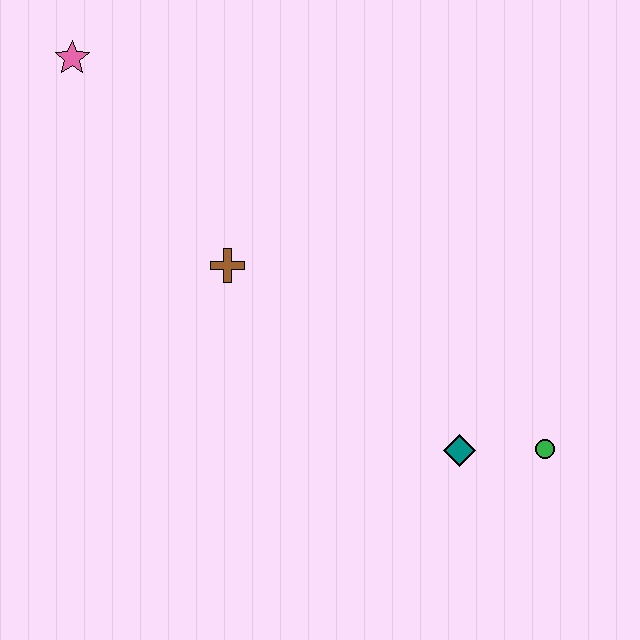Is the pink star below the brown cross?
No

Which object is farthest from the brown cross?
The green circle is farthest from the brown cross.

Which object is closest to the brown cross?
The pink star is closest to the brown cross.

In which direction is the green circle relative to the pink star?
The green circle is to the right of the pink star.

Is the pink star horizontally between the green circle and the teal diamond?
No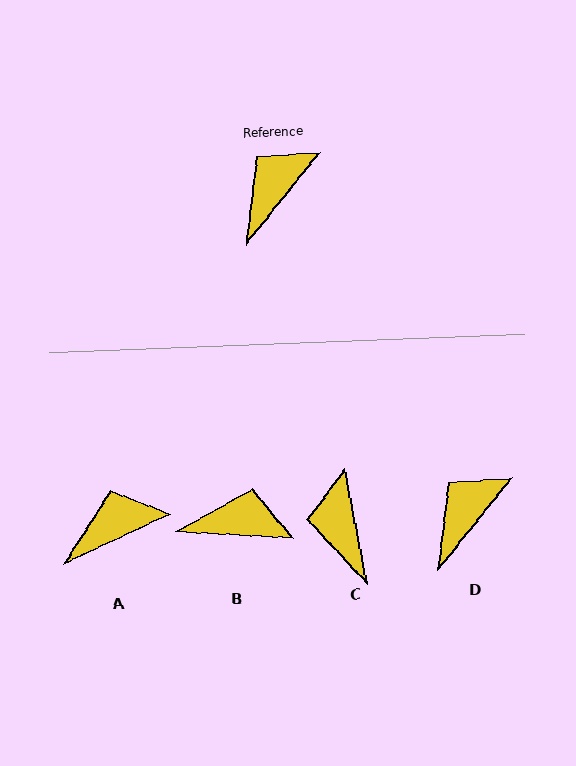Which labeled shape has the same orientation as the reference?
D.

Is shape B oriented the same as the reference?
No, it is off by about 54 degrees.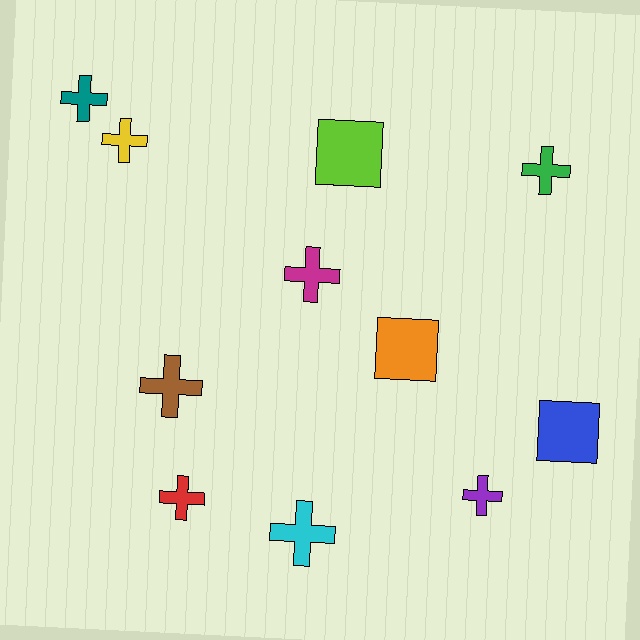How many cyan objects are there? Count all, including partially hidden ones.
There is 1 cyan object.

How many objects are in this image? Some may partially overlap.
There are 11 objects.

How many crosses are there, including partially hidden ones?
There are 8 crosses.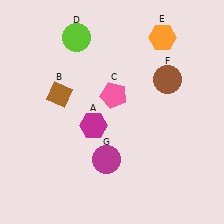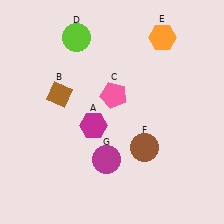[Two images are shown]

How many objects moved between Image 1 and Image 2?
1 object moved between the two images.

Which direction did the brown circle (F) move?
The brown circle (F) moved down.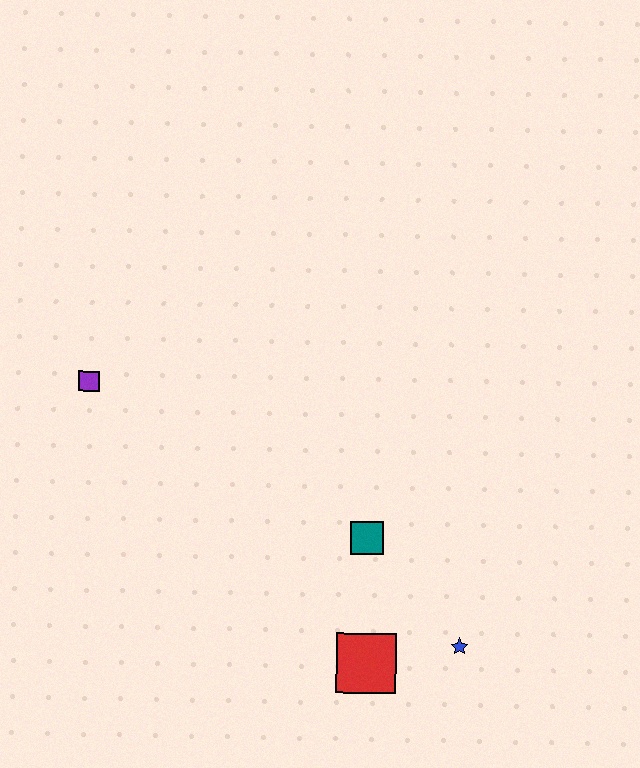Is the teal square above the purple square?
No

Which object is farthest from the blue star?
The purple square is farthest from the blue star.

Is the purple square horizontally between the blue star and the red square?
No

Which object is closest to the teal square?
The red square is closest to the teal square.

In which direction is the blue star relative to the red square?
The blue star is to the right of the red square.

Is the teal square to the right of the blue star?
No